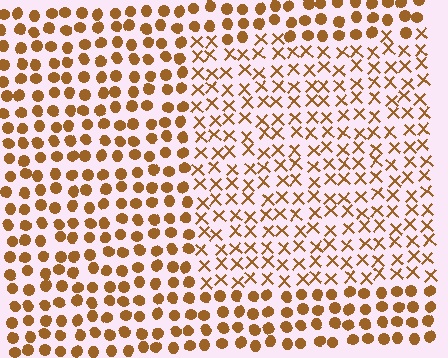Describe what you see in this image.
The image is filled with small brown elements arranged in a uniform grid. A rectangle-shaped region contains X marks, while the surrounding area contains circles. The boundary is defined purely by the change in element shape.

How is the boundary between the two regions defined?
The boundary is defined by a change in element shape: X marks inside vs. circles outside. All elements share the same color and spacing.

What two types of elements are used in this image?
The image uses X marks inside the rectangle region and circles outside it.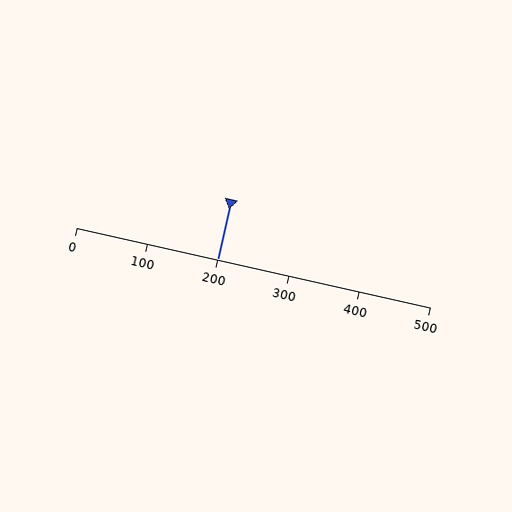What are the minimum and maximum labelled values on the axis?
The axis runs from 0 to 500.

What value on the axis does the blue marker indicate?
The marker indicates approximately 200.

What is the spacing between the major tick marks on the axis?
The major ticks are spaced 100 apart.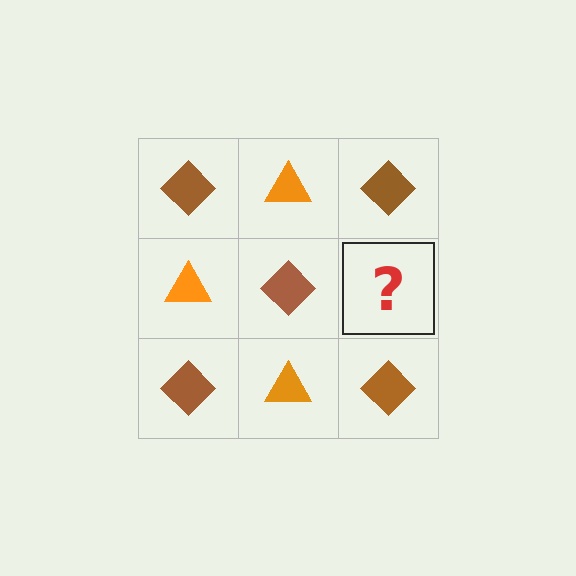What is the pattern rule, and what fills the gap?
The rule is that it alternates brown diamond and orange triangle in a checkerboard pattern. The gap should be filled with an orange triangle.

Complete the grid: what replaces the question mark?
The question mark should be replaced with an orange triangle.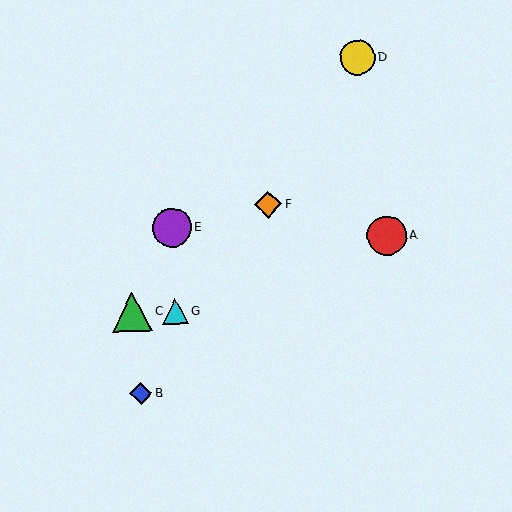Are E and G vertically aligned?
Yes, both are at x≈172.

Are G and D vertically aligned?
No, G is at x≈175 and D is at x≈357.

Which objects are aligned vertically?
Objects E, G are aligned vertically.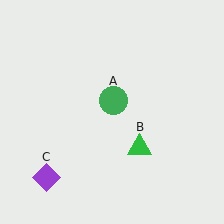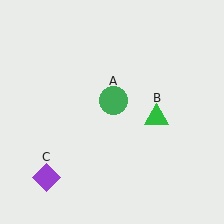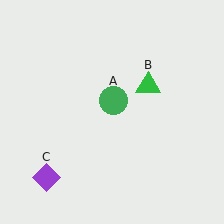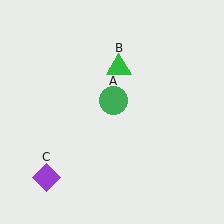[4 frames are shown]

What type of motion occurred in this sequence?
The green triangle (object B) rotated counterclockwise around the center of the scene.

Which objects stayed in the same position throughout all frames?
Green circle (object A) and purple diamond (object C) remained stationary.